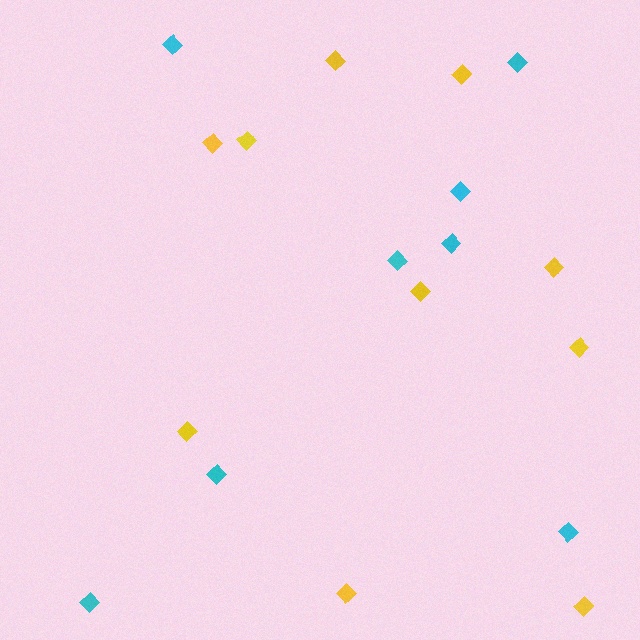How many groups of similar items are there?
There are 2 groups: one group of yellow diamonds (10) and one group of cyan diamonds (8).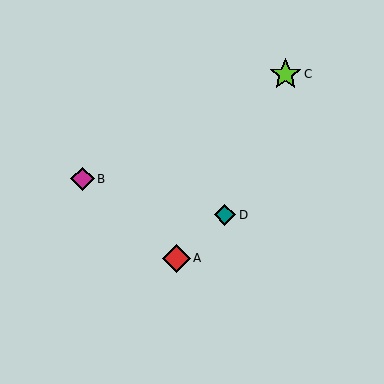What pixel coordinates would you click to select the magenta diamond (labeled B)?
Click at (82, 179) to select the magenta diamond B.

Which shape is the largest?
The lime star (labeled C) is the largest.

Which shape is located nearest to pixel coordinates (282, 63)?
The lime star (labeled C) at (286, 74) is nearest to that location.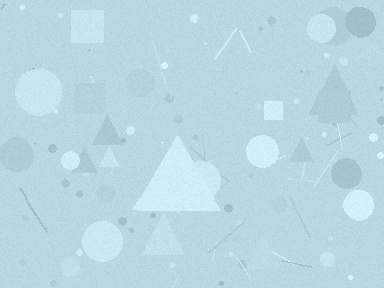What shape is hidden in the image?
A triangle is hidden in the image.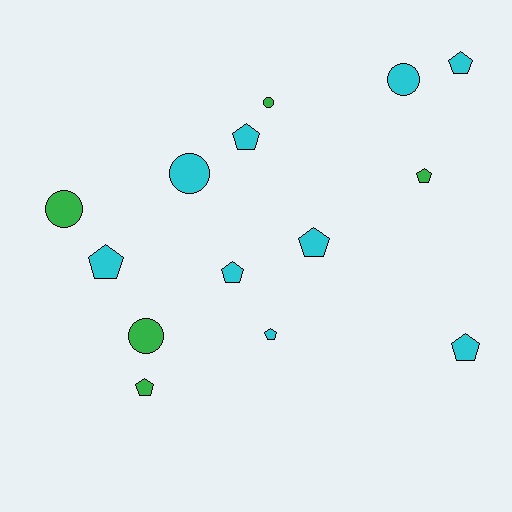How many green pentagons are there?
There are 2 green pentagons.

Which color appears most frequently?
Cyan, with 9 objects.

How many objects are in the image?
There are 14 objects.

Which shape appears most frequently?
Pentagon, with 9 objects.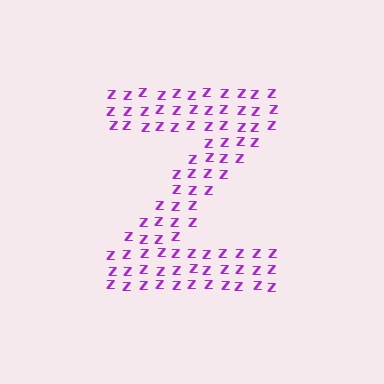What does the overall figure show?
The overall figure shows the letter Z.